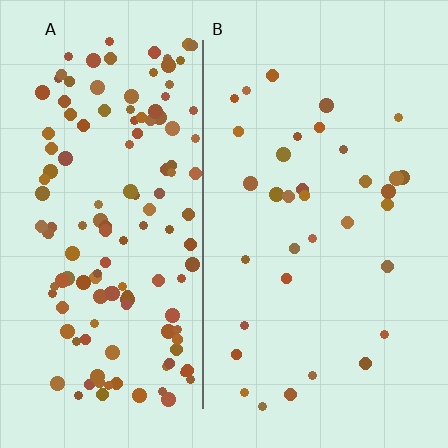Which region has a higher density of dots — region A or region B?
A (the left).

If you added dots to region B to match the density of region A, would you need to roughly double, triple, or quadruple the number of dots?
Approximately quadruple.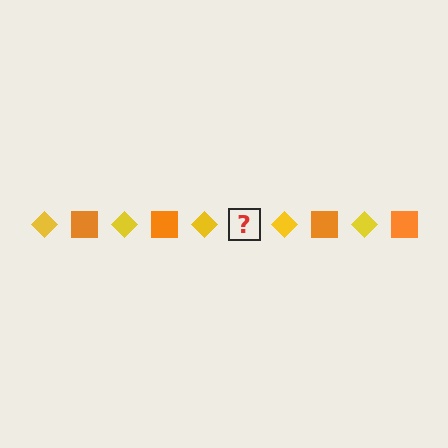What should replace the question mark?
The question mark should be replaced with an orange square.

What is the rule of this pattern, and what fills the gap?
The rule is that the pattern alternates between yellow diamond and orange square. The gap should be filled with an orange square.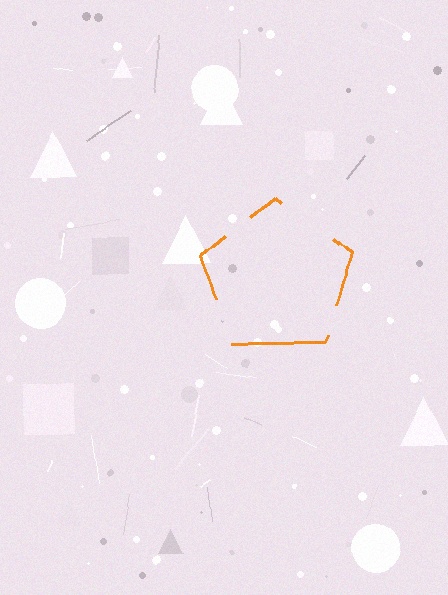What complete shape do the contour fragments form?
The contour fragments form a pentagon.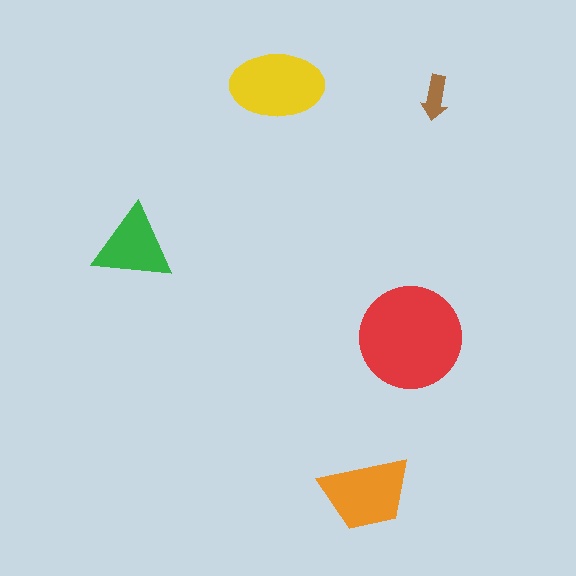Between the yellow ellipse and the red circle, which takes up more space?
The red circle.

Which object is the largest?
The red circle.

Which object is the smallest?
The brown arrow.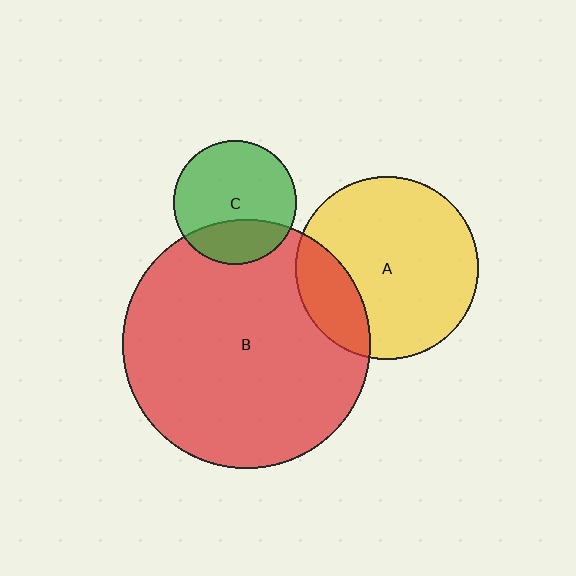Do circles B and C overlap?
Yes.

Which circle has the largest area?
Circle B (red).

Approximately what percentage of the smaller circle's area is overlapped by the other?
Approximately 30%.